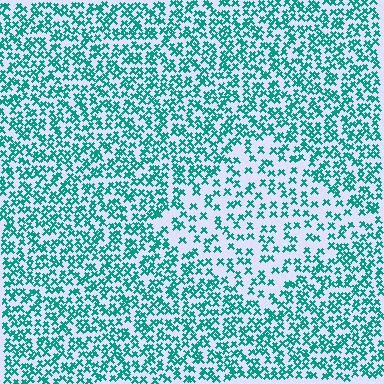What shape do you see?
I see a diamond.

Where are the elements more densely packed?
The elements are more densely packed outside the diamond boundary.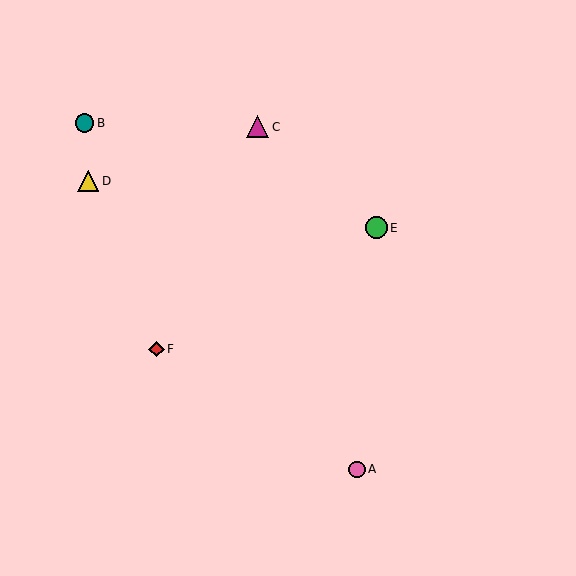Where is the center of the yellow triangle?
The center of the yellow triangle is at (88, 181).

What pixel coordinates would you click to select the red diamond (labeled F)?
Click at (156, 349) to select the red diamond F.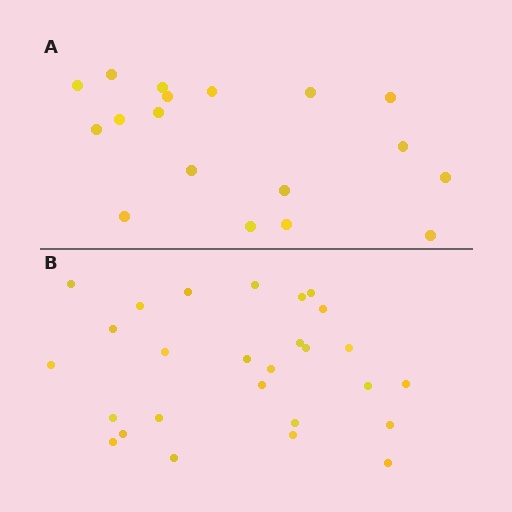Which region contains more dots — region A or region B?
Region B (the bottom region) has more dots.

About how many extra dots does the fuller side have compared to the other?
Region B has roughly 8 or so more dots than region A.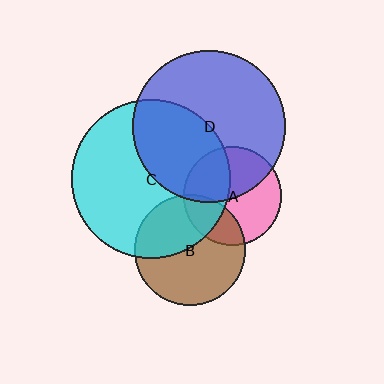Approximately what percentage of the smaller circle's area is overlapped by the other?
Approximately 40%.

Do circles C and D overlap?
Yes.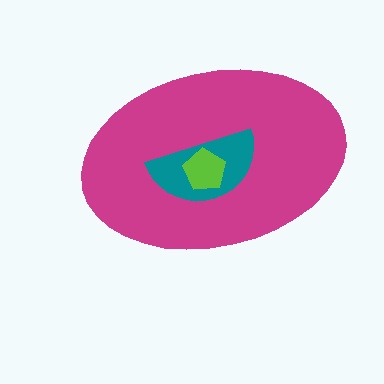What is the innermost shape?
The lime pentagon.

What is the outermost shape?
The magenta ellipse.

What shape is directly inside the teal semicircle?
The lime pentagon.